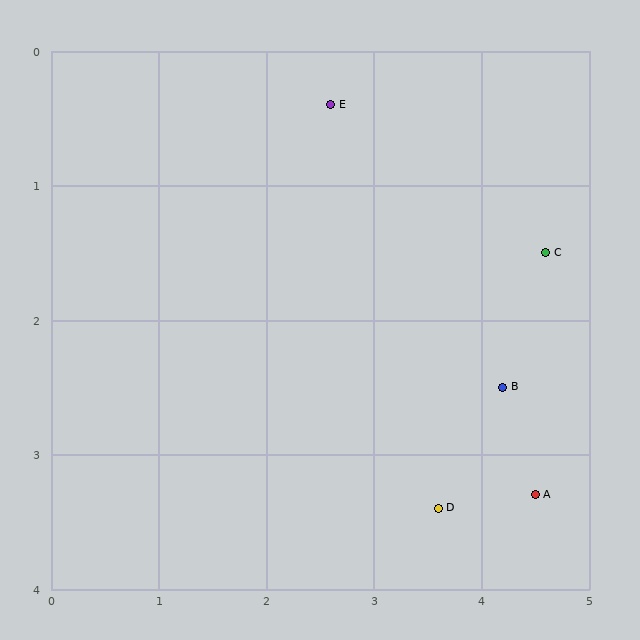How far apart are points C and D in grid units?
Points C and D are about 2.1 grid units apart.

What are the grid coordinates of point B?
Point B is at approximately (4.2, 2.5).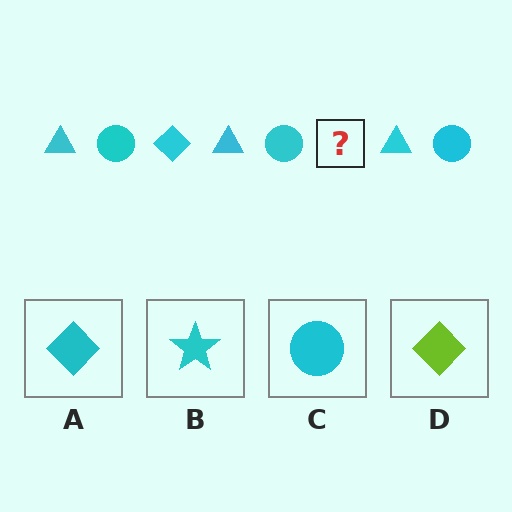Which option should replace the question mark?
Option A.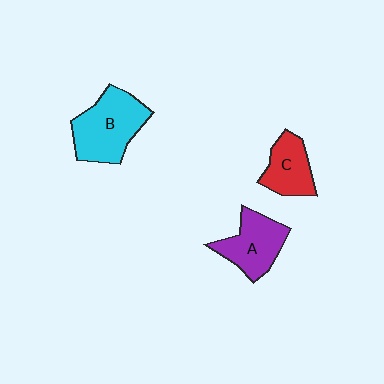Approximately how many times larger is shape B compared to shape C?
Approximately 1.6 times.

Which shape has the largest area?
Shape B (cyan).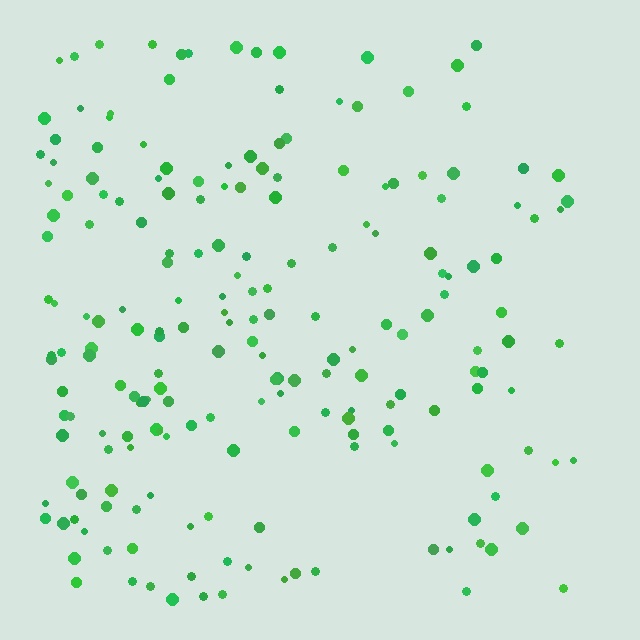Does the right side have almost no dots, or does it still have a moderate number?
Still a moderate number, just noticeably fewer than the left.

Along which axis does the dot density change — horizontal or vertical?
Horizontal.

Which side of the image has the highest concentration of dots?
The left.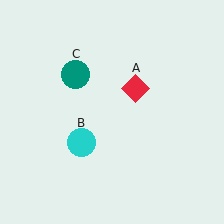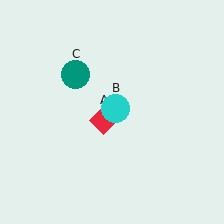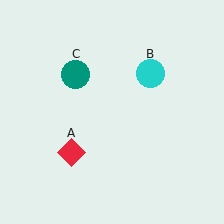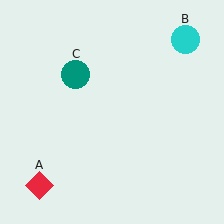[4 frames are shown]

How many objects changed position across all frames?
2 objects changed position: red diamond (object A), cyan circle (object B).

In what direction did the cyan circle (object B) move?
The cyan circle (object B) moved up and to the right.